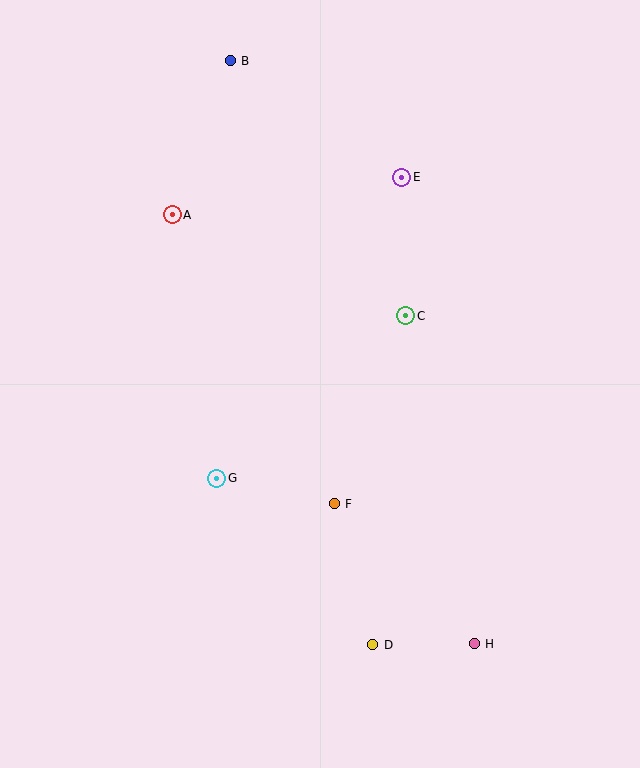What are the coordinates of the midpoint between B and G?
The midpoint between B and G is at (224, 269).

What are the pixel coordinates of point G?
Point G is at (217, 478).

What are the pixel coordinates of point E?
Point E is at (402, 177).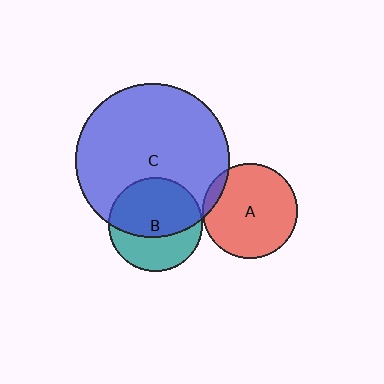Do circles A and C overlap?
Yes.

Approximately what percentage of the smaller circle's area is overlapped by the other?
Approximately 10%.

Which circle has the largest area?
Circle C (blue).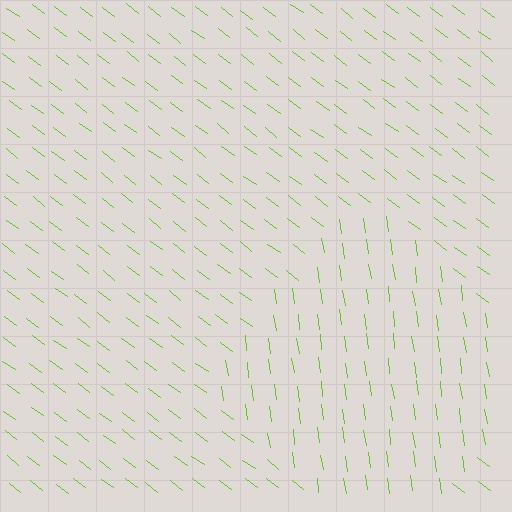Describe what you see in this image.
The image is filled with small lime line segments. A diamond region in the image has lines oriented differently from the surrounding lines, creating a visible texture boundary.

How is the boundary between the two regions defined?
The boundary is defined purely by a change in line orientation (approximately 45 degrees difference). All lines are the same color and thickness.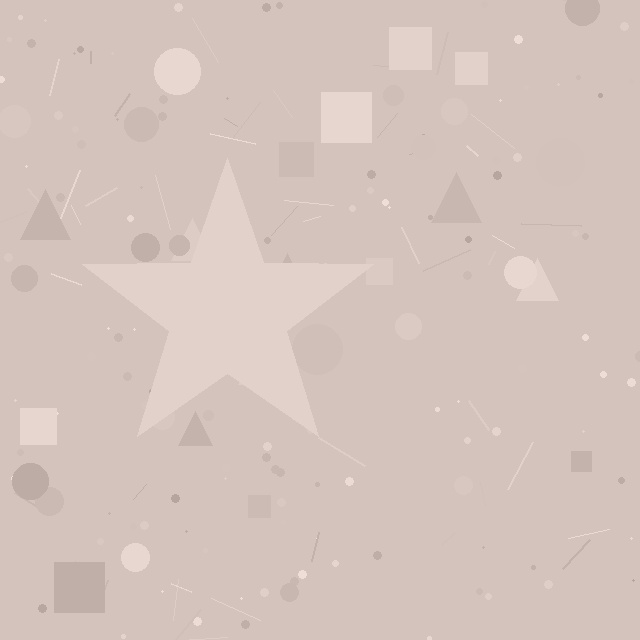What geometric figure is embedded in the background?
A star is embedded in the background.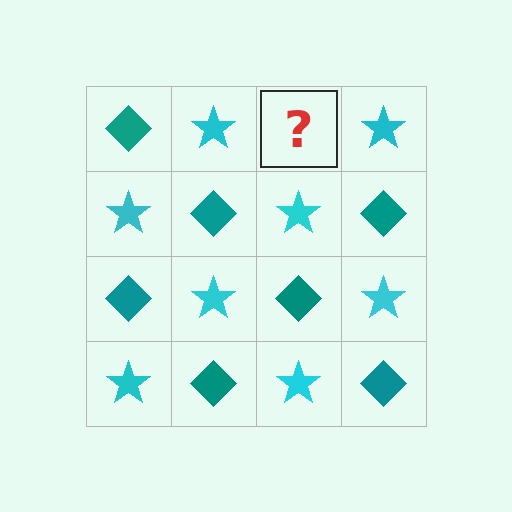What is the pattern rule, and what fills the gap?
The rule is that it alternates teal diamond and cyan star in a checkerboard pattern. The gap should be filled with a teal diamond.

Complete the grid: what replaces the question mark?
The question mark should be replaced with a teal diamond.